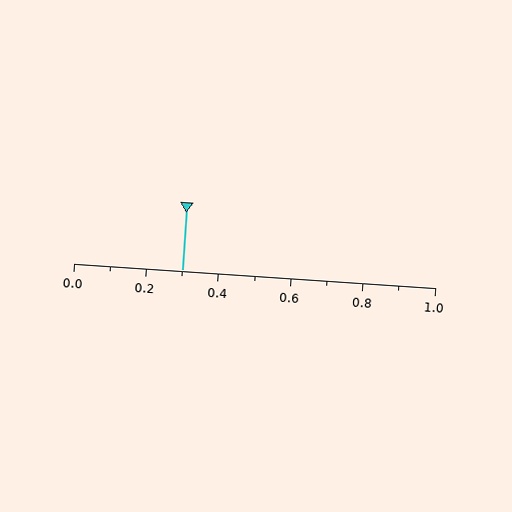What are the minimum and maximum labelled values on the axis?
The axis runs from 0.0 to 1.0.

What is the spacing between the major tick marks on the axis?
The major ticks are spaced 0.2 apart.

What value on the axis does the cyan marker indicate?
The marker indicates approximately 0.3.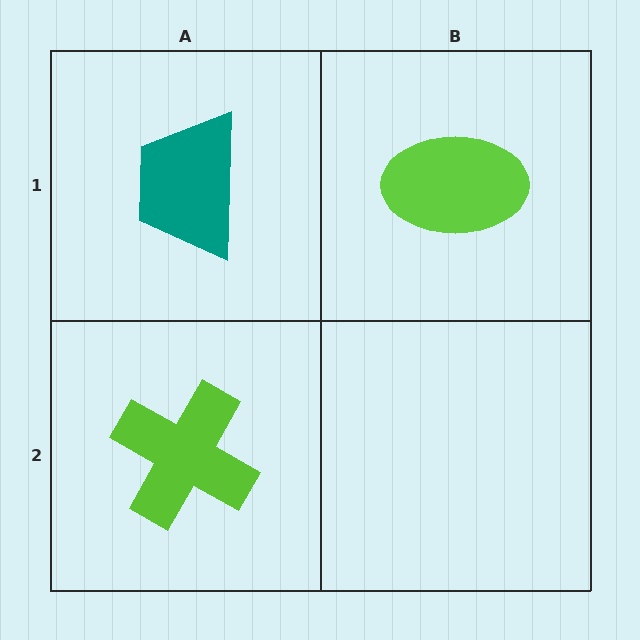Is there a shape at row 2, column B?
No, that cell is empty.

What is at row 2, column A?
A lime cross.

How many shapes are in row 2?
1 shape.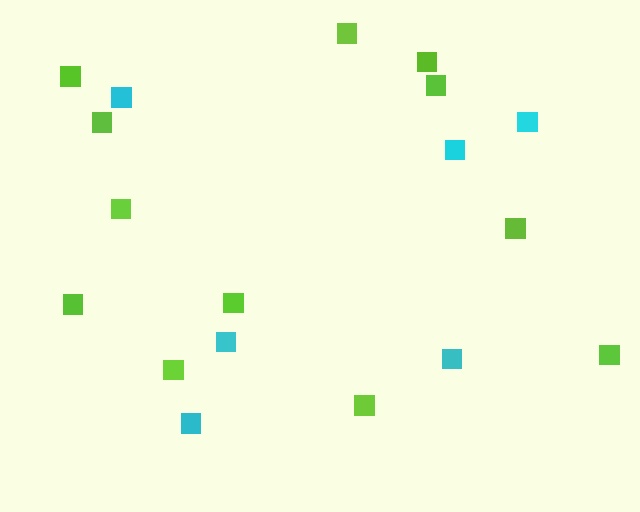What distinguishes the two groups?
There are 2 groups: one group of lime squares (12) and one group of cyan squares (6).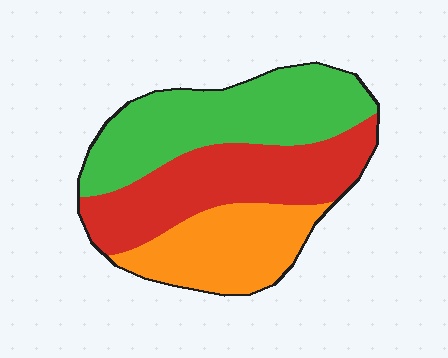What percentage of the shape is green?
Green covers about 40% of the shape.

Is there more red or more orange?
Red.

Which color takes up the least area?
Orange, at roughly 25%.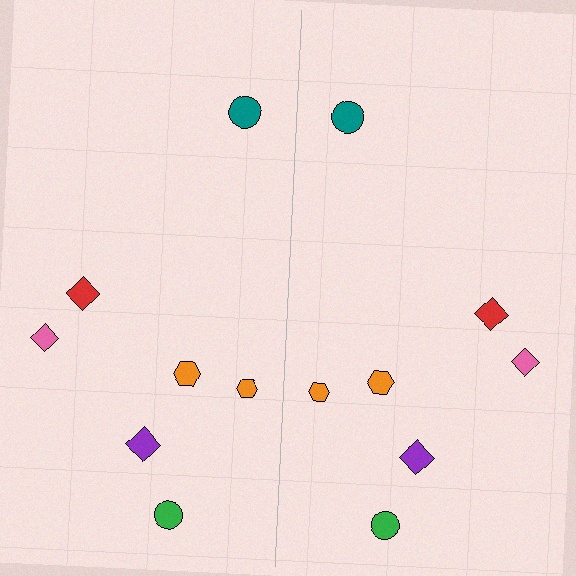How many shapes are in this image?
There are 14 shapes in this image.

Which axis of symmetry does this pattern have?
The pattern has a vertical axis of symmetry running through the center of the image.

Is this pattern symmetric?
Yes, this pattern has bilateral (reflection) symmetry.